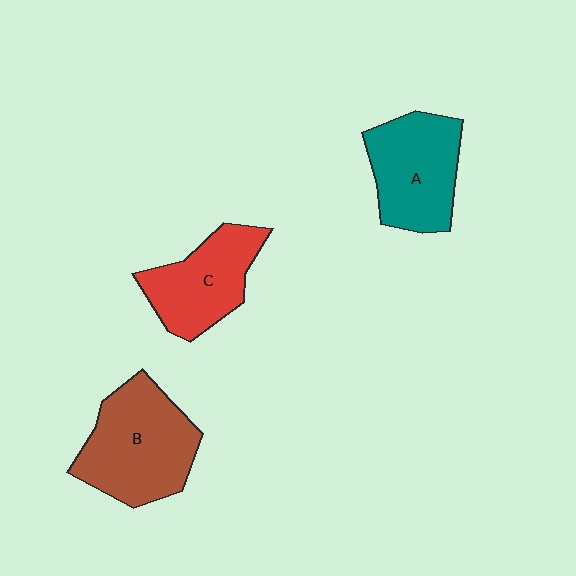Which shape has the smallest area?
Shape C (red).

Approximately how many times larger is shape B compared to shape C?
Approximately 1.3 times.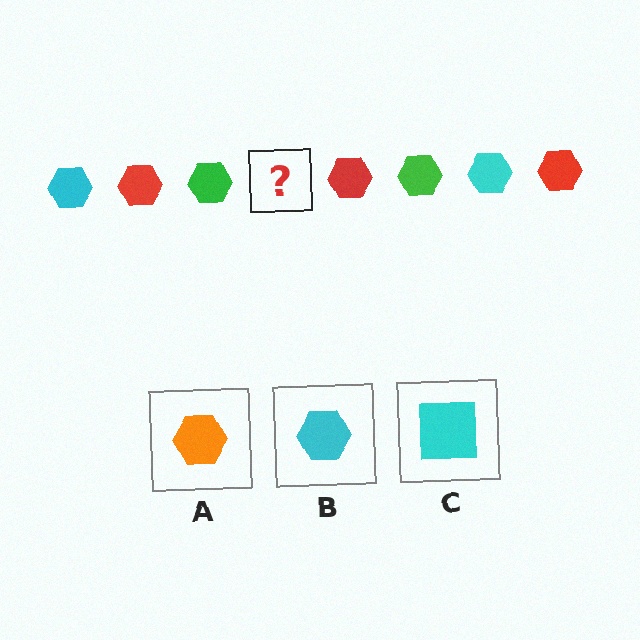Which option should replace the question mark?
Option B.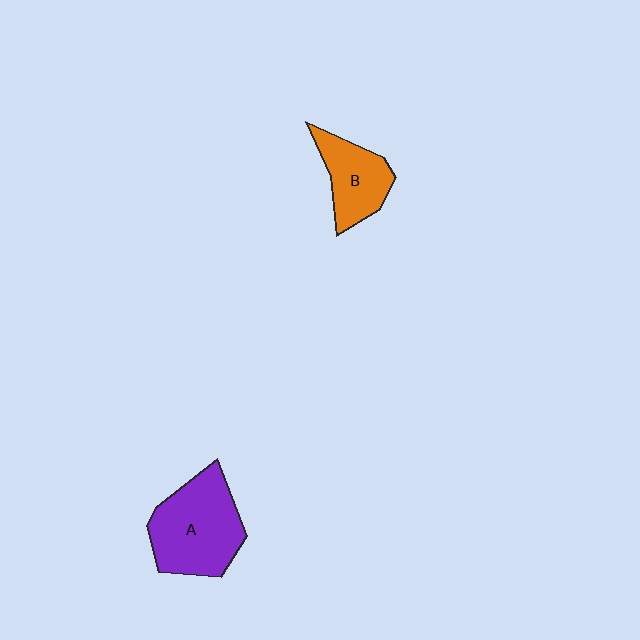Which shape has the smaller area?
Shape B (orange).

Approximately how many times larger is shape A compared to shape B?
Approximately 1.6 times.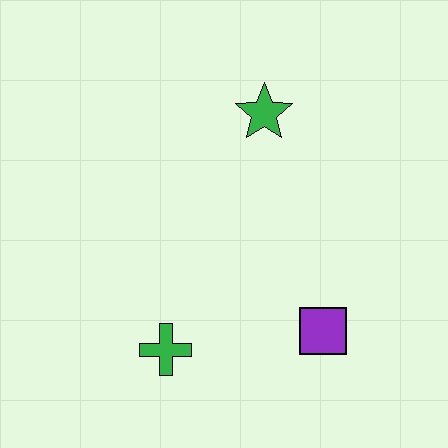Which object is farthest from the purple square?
The green star is farthest from the purple square.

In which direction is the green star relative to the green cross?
The green star is above the green cross.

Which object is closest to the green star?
The purple square is closest to the green star.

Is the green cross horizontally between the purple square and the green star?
No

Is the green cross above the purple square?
No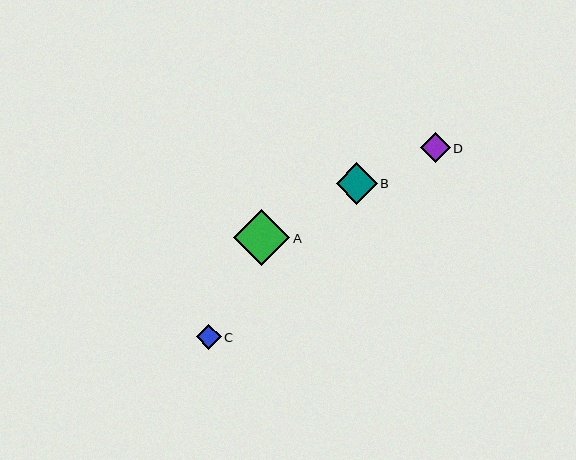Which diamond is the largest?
Diamond A is the largest with a size of approximately 57 pixels.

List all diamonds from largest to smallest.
From largest to smallest: A, B, D, C.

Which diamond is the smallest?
Diamond C is the smallest with a size of approximately 24 pixels.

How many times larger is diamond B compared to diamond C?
Diamond B is approximately 1.7 times the size of diamond C.